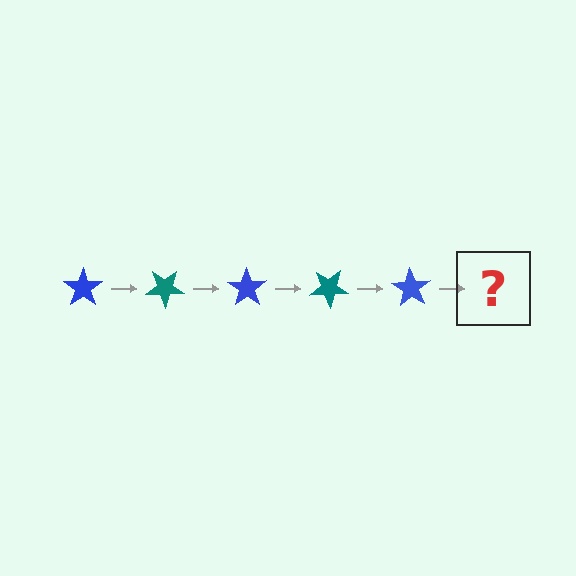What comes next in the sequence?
The next element should be a teal star, rotated 175 degrees from the start.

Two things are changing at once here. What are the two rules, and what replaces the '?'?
The two rules are that it rotates 35 degrees each step and the color cycles through blue and teal. The '?' should be a teal star, rotated 175 degrees from the start.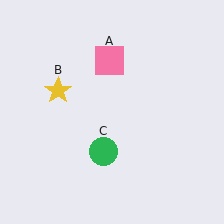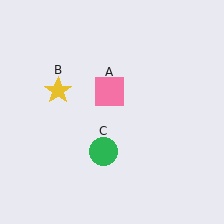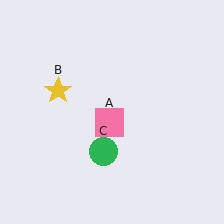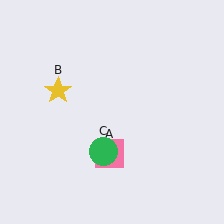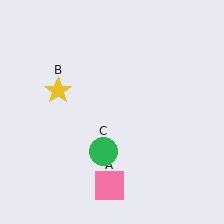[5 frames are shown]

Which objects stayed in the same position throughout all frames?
Yellow star (object B) and green circle (object C) remained stationary.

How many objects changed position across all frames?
1 object changed position: pink square (object A).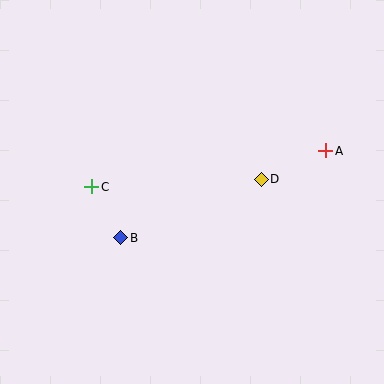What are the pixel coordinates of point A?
Point A is at (326, 151).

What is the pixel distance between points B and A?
The distance between B and A is 223 pixels.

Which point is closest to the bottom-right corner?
Point D is closest to the bottom-right corner.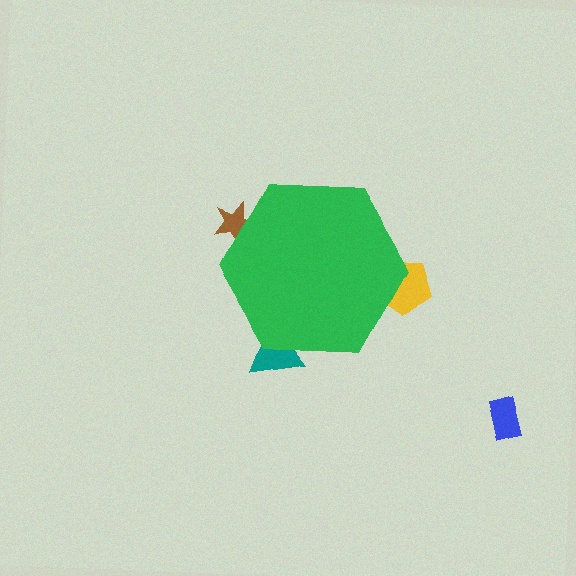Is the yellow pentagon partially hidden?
Yes, the yellow pentagon is partially hidden behind the green hexagon.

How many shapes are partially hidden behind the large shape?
3 shapes are partially hidden.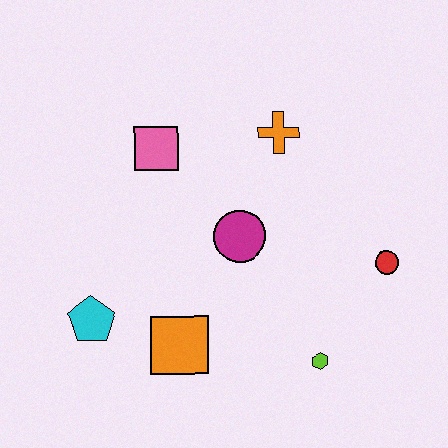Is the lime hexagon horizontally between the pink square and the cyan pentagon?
No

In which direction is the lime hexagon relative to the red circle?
The lime hexagon is below the red circle.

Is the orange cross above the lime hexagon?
Yes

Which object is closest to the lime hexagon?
The red circle is closest to the lime hexagon.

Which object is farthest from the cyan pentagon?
The red circle is farthest from the cyan pentagon.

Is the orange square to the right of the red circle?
No